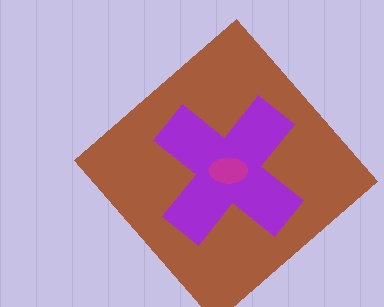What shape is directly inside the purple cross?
The magenta ellipse.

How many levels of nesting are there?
3.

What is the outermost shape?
The brown diamond.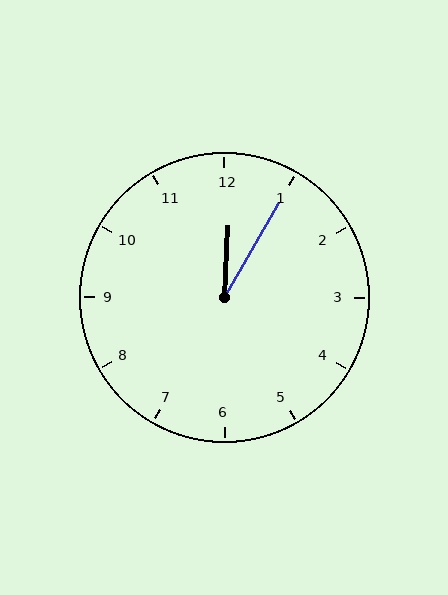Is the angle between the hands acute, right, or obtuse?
It is acute.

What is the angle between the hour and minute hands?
Approximately 28 degrees.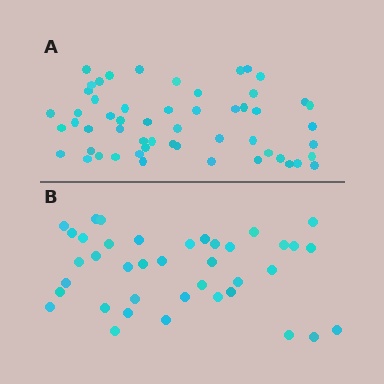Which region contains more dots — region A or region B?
Region A (the top region) has more dots.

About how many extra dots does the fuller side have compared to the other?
Region A has approximately 15 more dots than region B.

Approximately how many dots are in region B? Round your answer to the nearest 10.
About 40 dots. (The exact count is 39, which rounds to 40.)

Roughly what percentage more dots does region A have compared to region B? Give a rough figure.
About 40% more.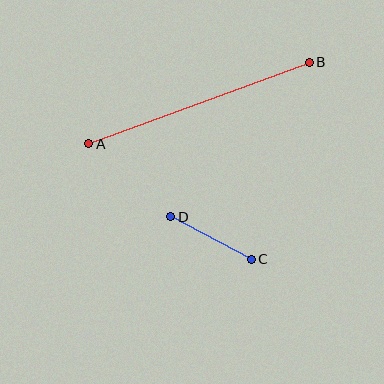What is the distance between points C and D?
The distance is approximately 91 pixels.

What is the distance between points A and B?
The distance is approximately 235 pixels.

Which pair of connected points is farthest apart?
Points A and B are farthest apart.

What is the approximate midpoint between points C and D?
The midpoint is at approximately (211, 238) pixels.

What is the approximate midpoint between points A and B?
The midpoint is at approximately (199, 103) pixels.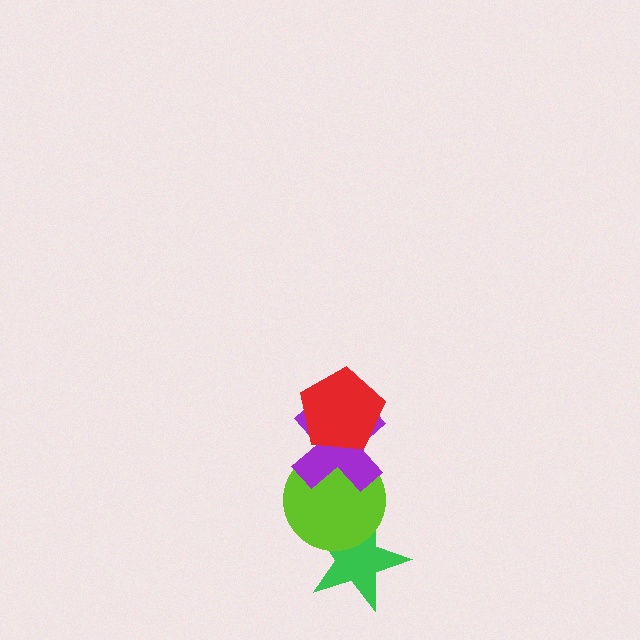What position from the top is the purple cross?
The purple cross is 2nd from the top.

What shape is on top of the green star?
The lime circle is on top of the green star.